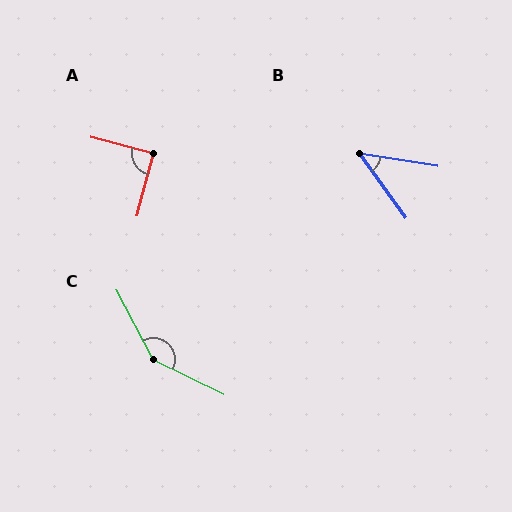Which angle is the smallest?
B, at approximately 45 degrees.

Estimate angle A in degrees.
Approximately 90 degrees.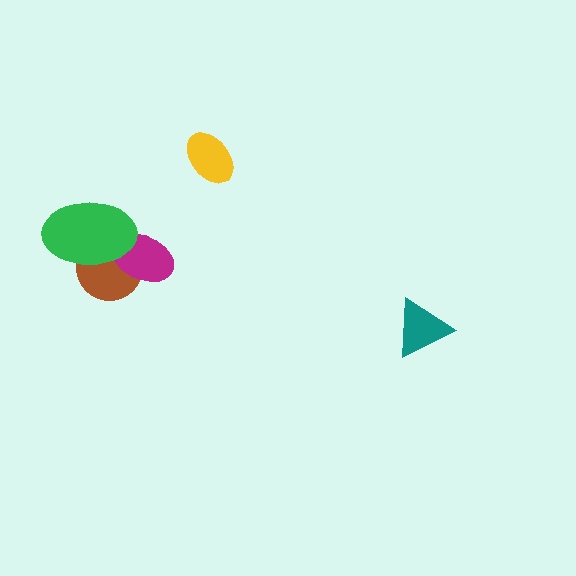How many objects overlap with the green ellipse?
2 objects overlap with the green ellipse.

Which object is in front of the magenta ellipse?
The green ellipse is in front of the magenta ellipse.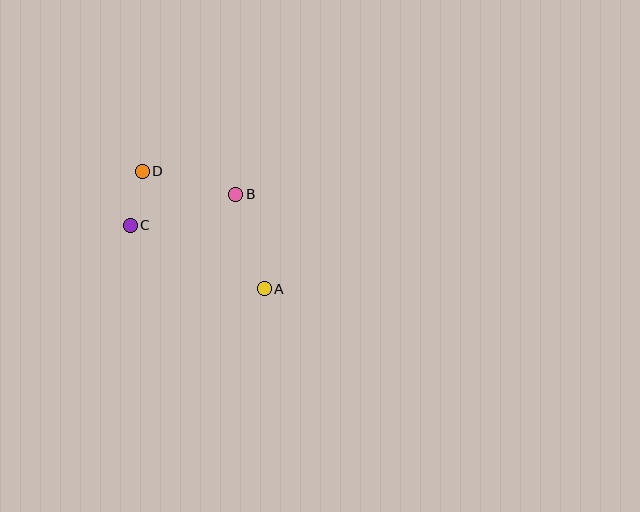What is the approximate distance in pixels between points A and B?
The distance between A and B is approximately 99 pixels.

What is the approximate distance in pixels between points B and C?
The distance between B and C is approximately 110 pixels.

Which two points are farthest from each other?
Points A and D are farthest from each other.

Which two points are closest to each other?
Points C and D are closest to each other.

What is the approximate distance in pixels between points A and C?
The distance between A and C is approximately 149 pixels.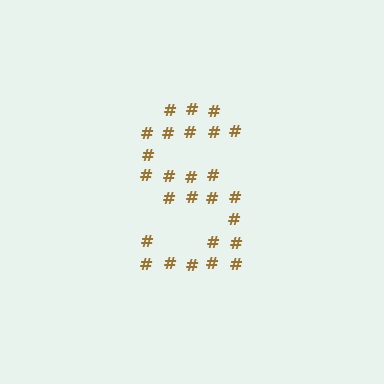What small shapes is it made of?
It is made of small hash symbols.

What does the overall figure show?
The overall figure shows the letter S.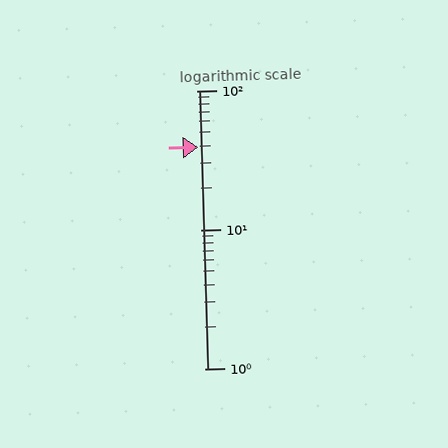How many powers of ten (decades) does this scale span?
The scale spans 2 decades, from 1 to 100.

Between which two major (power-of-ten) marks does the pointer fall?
The pointer is between 10 and 100.